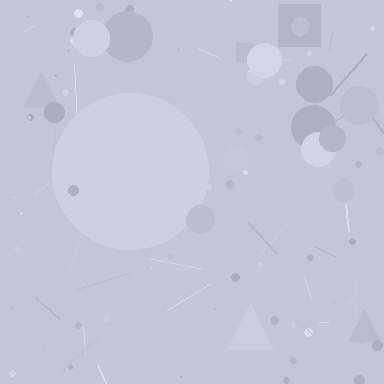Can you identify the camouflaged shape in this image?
The camouflaged shape is a circle.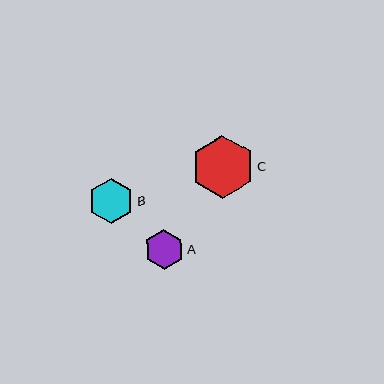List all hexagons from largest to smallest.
From largest to smallest: C, B, A.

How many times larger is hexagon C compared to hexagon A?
Hexagon C is approximately 1.6 times the size of hexagon A.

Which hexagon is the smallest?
Hexagon A is the smallest with a size of approximately 40 pixels.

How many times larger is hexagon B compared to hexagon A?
Hexagon B is approximately 1.2 times the size of hexagon A.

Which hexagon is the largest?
Hexagon C is the largest with a size of approximately 63 pixels.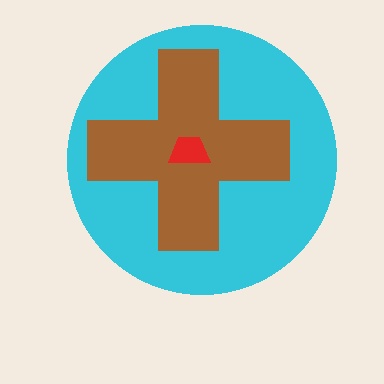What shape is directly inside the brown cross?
The red trapezoid.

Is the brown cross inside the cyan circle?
Yes.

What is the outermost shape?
The cyan circle.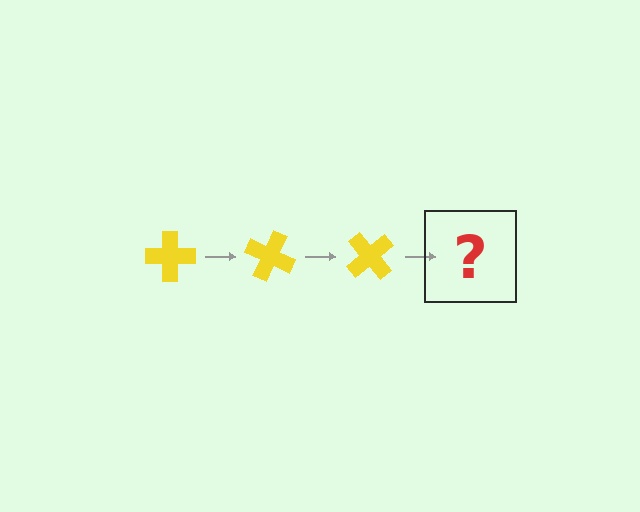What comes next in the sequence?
The next element should be a yellow cross rotated 75 degrees.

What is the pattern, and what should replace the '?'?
The pattern is that the cross rotates 25 degrees each step. The '?' should be a yellow cross rotated 75 degrees.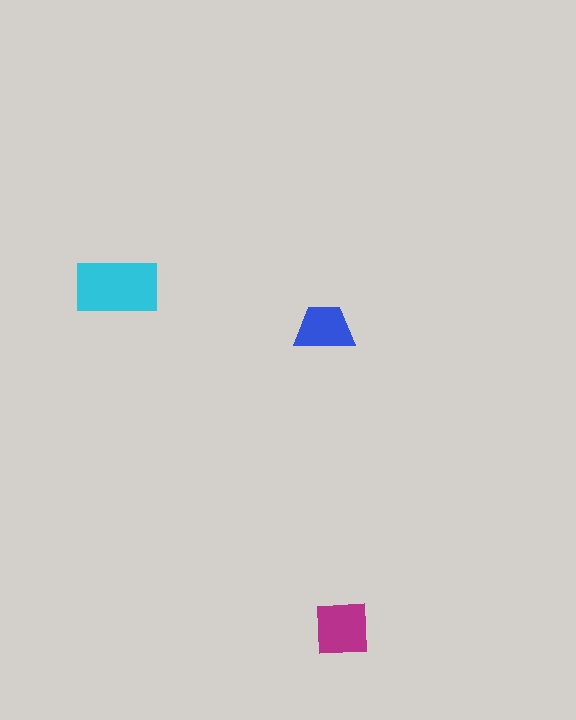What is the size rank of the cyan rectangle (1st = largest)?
1st.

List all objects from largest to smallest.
The cyan rectangle, the magenta square, the blue trapezoid.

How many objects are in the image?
There are 3 objects in the image.